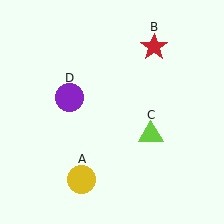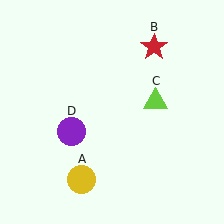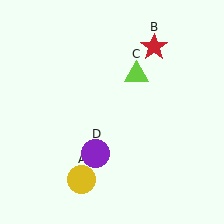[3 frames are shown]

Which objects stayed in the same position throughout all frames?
Yellow circle (object A) and red star (object B) remained stationary.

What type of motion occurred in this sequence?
The lime triangle (object C), purple circle (object D) rotated counterclockwise around the center of the scene.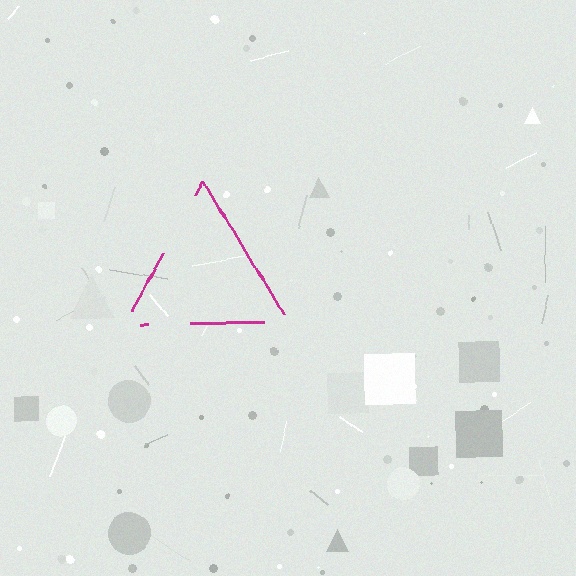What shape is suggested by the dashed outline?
The dashed outline suggests a triangle.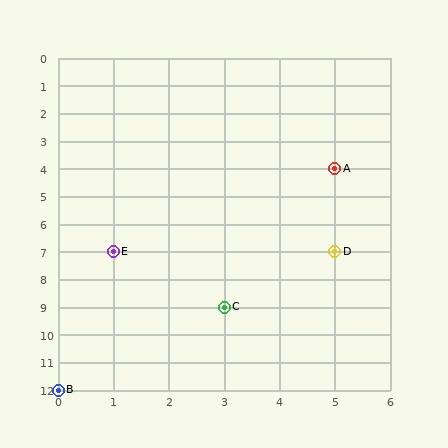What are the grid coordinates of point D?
Point D is at grid coordinates (5, 7).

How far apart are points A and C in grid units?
Points A and C are 2 columns and 5 rows apart (about 5.4 grid units diagonally).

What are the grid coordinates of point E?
Point E is at grid coordinates (1, 7).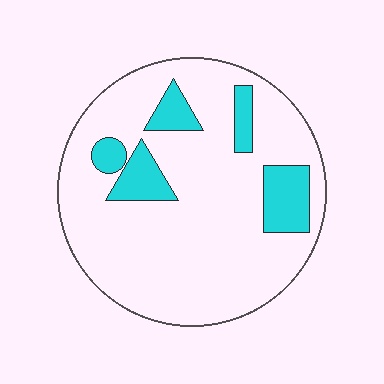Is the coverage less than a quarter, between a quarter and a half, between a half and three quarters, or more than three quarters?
Less than a quarter.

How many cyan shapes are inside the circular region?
5.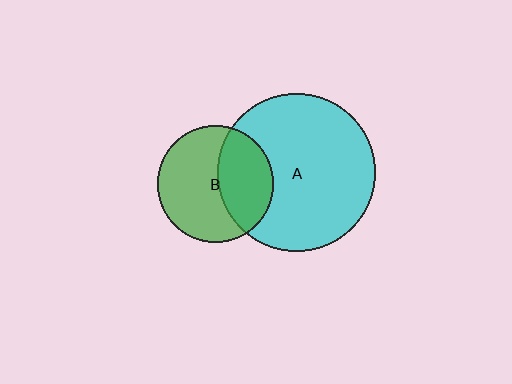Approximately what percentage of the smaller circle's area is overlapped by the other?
Approximately 40%.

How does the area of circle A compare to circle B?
Approximately 1.8 times.